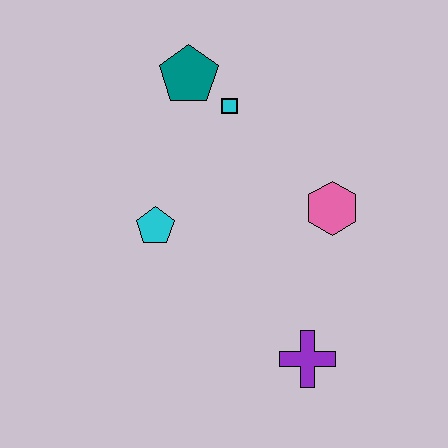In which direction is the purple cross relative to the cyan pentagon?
The purple cross is to the right of the cyan pentagon.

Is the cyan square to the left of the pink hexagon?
Yes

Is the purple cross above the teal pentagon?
No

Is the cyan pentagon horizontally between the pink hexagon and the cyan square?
No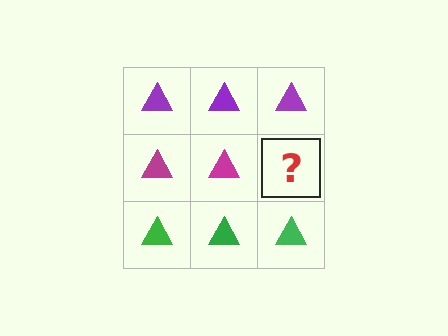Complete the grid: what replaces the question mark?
The question mark should be replaced with a magenta triangle.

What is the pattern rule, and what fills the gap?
The rule is that each row has a consistent color. The gap should be filled with a magenta triangle.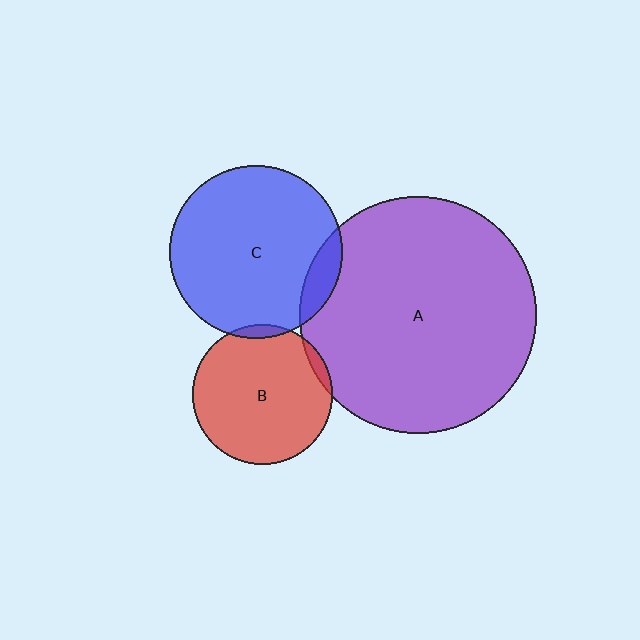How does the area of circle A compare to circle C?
Approximately 1.9 times.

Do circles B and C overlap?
Yes.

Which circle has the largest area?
Circle A (purple).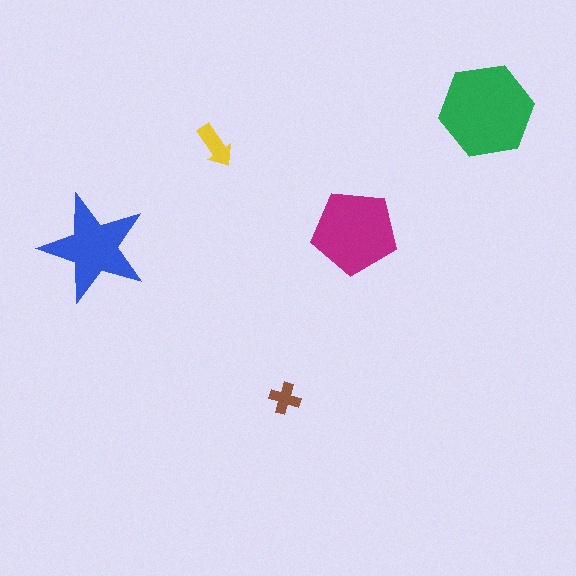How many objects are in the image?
There are 5 objects in the image.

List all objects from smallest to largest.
The brown cross, the yellow arrow, the blue star, the magenta pentagon, the green hexagon.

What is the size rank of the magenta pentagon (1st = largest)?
2nd.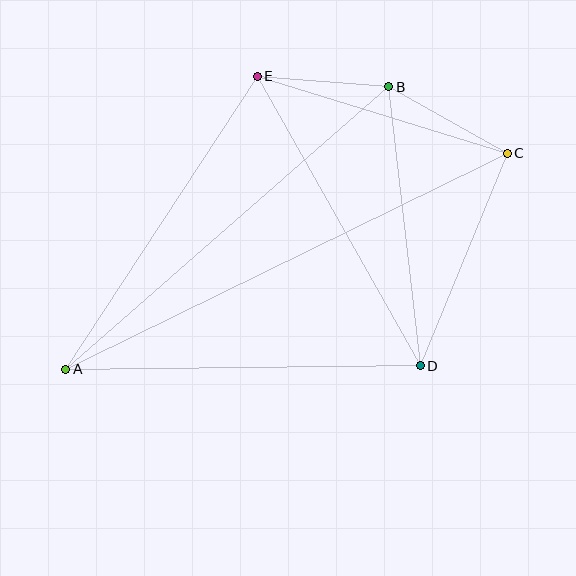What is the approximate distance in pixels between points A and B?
The distance between A and B is approximately 429 pixels.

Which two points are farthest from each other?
Points A and C are farthest from each other.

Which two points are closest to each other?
Points B and E are closest to each other.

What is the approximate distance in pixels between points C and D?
The distance between C and D is approximately 229 pixels.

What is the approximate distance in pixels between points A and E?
The distance between A and E is approximately 350 pixels.